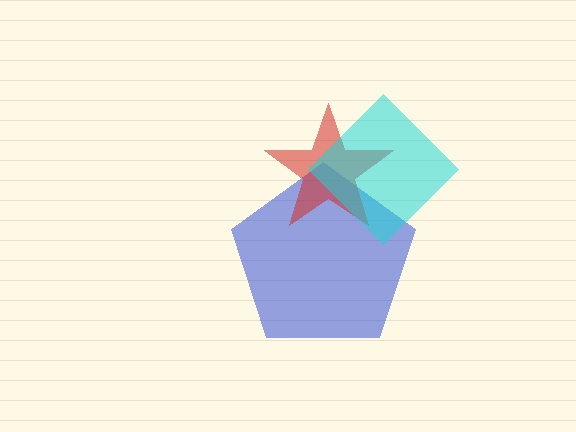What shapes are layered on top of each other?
The layered shapes are: a blue pentagon, a red star, a cyan diamond.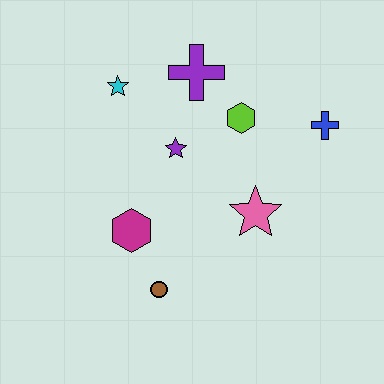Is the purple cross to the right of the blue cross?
No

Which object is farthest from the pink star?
The cyan star is farthest from the pink star.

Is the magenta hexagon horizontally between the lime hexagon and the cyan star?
Yes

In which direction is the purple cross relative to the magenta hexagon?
The purple cross is above the magenta hexagon.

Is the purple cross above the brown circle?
Yes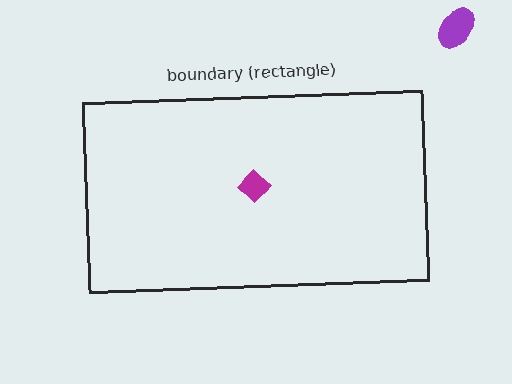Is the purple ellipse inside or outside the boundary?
Outside.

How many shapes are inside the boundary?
1 inside, 1 outside.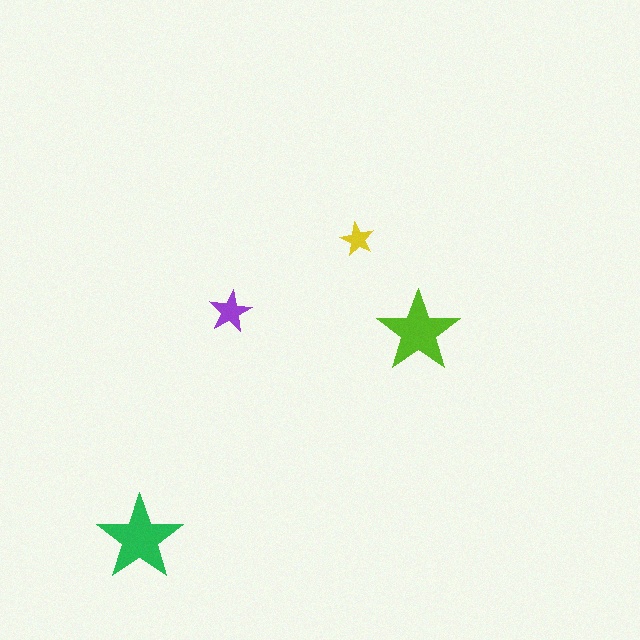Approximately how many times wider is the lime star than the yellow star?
About 2.5 times wider.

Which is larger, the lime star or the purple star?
The lime one.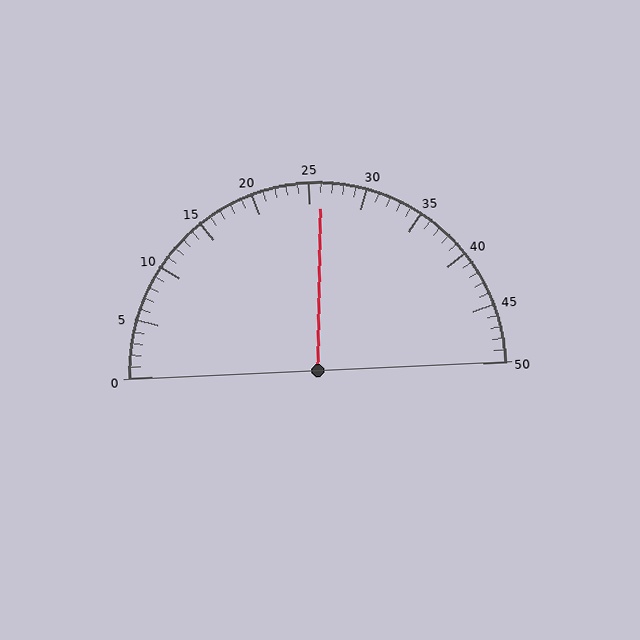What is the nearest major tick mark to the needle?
The nearest major tick mark is 25.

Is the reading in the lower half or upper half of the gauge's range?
The reading is in the upper half of the range (0 to 50).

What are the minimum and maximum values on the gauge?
The gauge ranges from 0 to 50.